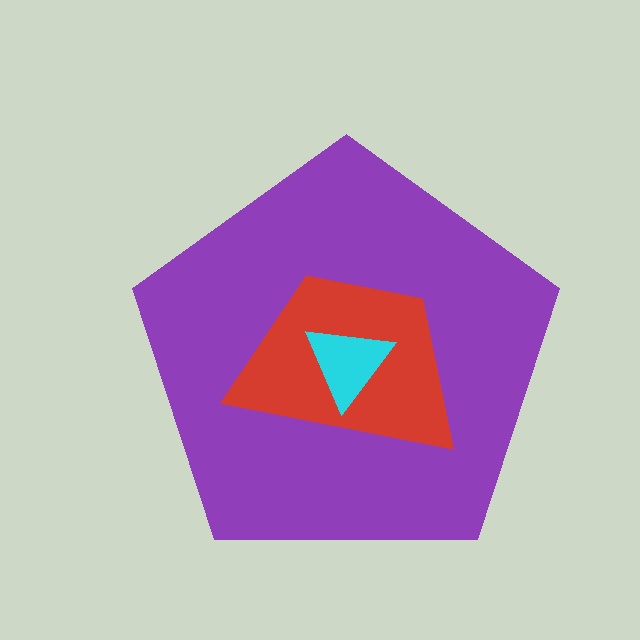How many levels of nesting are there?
3.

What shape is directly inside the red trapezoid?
The cyan triangle.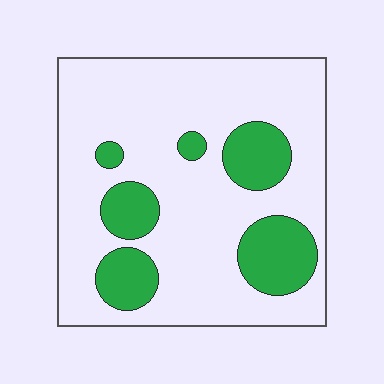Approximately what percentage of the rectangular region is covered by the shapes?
Approximately 20%.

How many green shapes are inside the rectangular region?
6.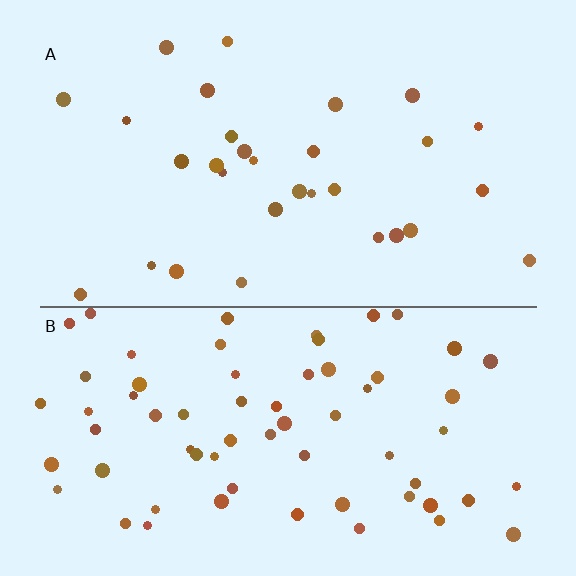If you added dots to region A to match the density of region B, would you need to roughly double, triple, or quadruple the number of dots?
Approximately double.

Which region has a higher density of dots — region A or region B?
B (the bottom).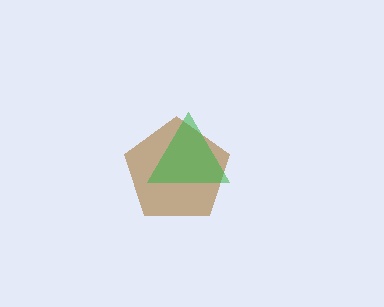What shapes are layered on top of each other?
The layered shapes are: a brown pentagon, a green triangle.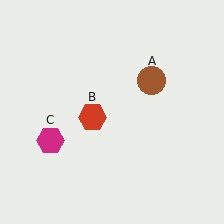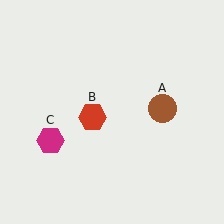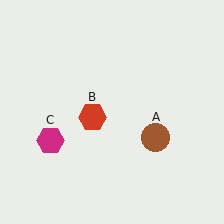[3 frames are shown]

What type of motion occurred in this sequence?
The brown circle (object A) rotated clockwise around the center of the scene.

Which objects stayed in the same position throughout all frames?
Red hexagon (object B) and magenta hexagon (object C) remained stationary.